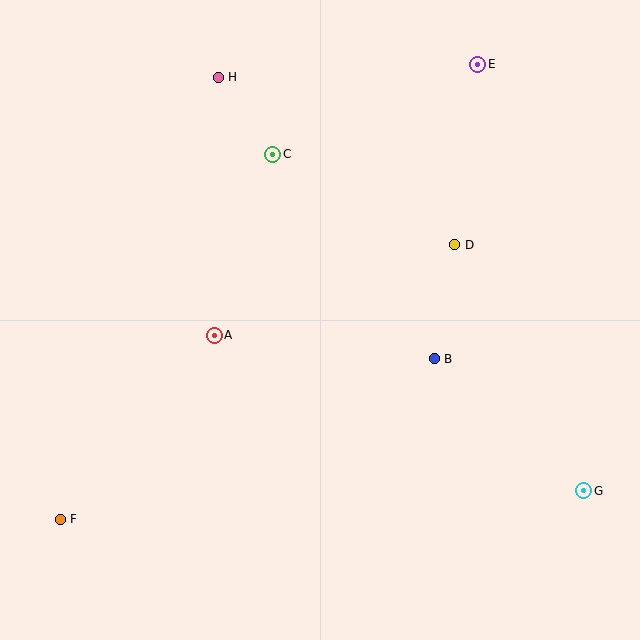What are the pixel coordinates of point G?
Point G is at (584, 491).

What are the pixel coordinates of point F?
Point F is at (60, 519).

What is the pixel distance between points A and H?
The distance between A and H is 258 pixels.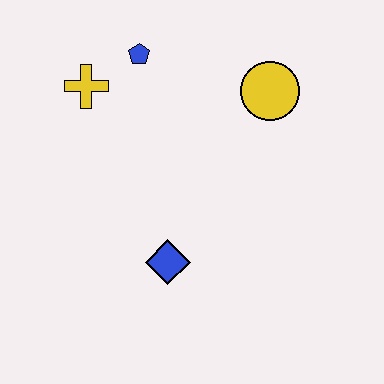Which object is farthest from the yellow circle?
The blue diamond is farthest from the yellow circle.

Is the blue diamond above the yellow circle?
No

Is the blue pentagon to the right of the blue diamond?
No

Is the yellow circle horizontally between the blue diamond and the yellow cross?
No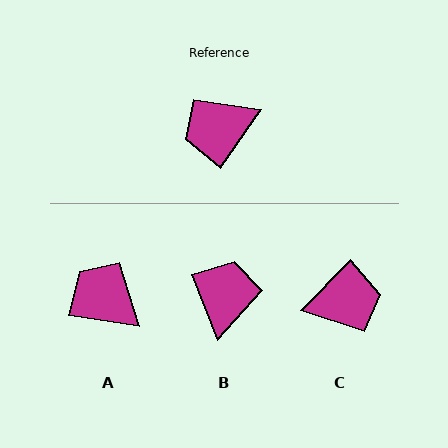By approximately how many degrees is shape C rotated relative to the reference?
Approximately 170 degrees counter-clockwise.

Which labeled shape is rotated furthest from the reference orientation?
C, about 170 degrees away.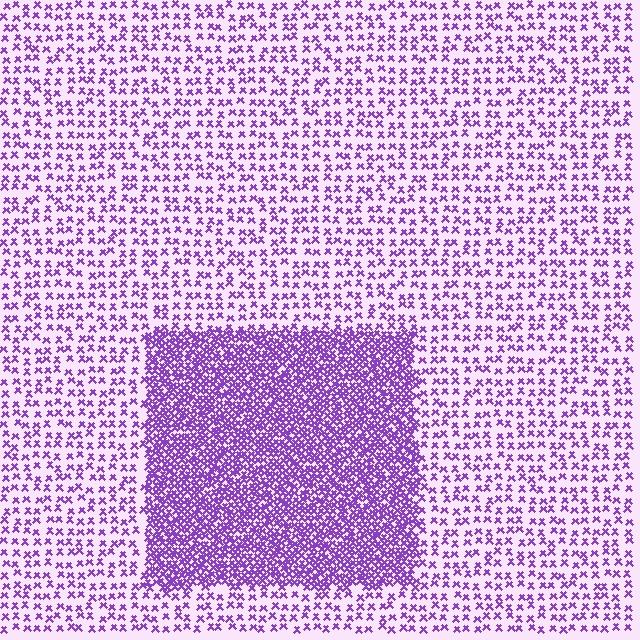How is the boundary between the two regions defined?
The boundary is defined by a change in element density (approximately 2.9x ratio). All elements are the same color, size, and shape.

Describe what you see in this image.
The image contains small purple elements arranged at two different densities. A rectangle-shaped region is visible where the elements are more densely packed than the surrounding area.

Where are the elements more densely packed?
The elements are more densely packed inside the rectangle boundary.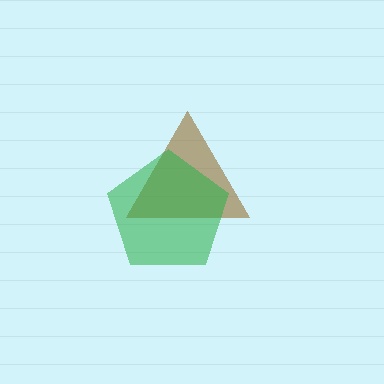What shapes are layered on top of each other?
The layered shapes are: a brown triangle, a green pentagon.